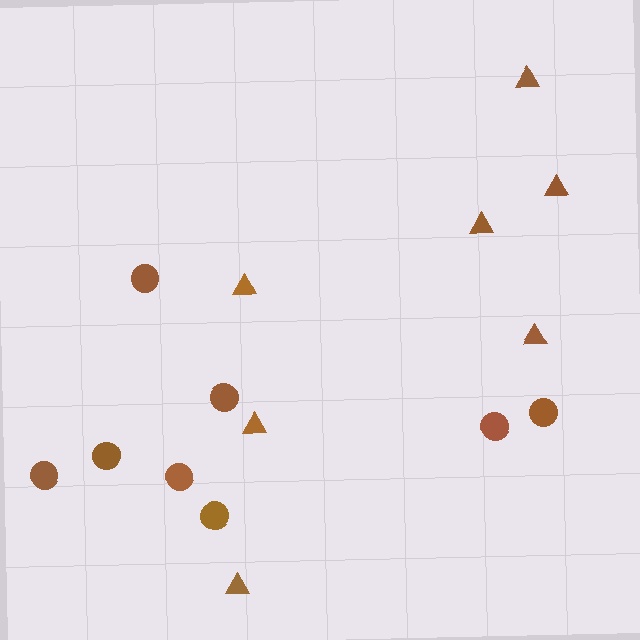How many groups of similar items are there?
There are 2 groups: one group of triangles (7) and one group of circles (8).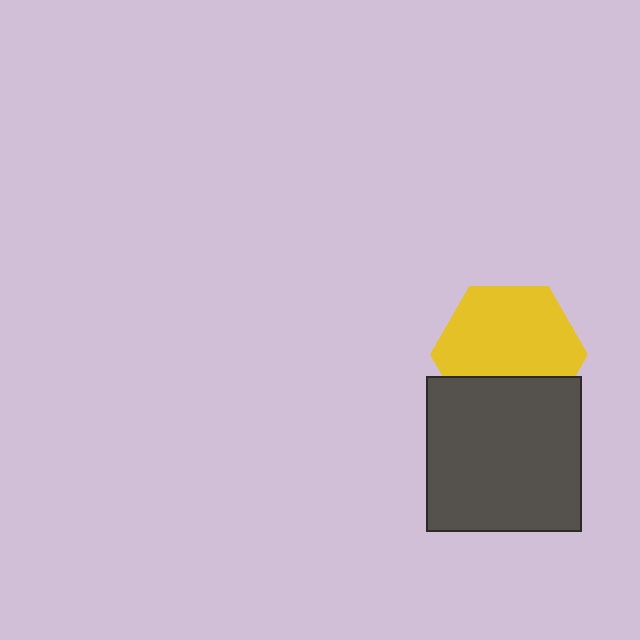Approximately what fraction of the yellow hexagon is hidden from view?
Roughly 31% of the yellow hexagon is hidden behind the dark gray square.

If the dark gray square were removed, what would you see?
You would see the complete yellow hexagon.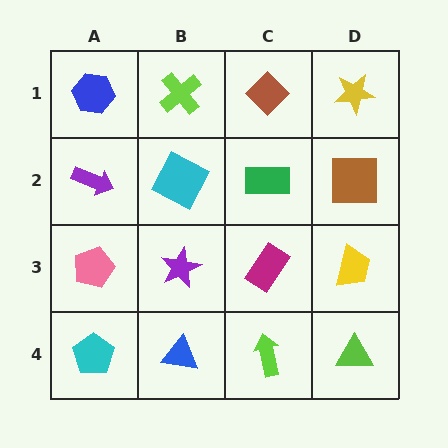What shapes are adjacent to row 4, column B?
A purple star (row 3, column B), a cyan pentagon (row 4, column A), a lime arrow (row 4, column C).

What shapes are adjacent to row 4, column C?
A magenta rectangle (row 3, column C), a blue triangle (row 4, column B), a lime triangle (row 4, column D).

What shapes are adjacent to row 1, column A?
A purple arrow (row 2, column A), a lime cross (row 1, column B).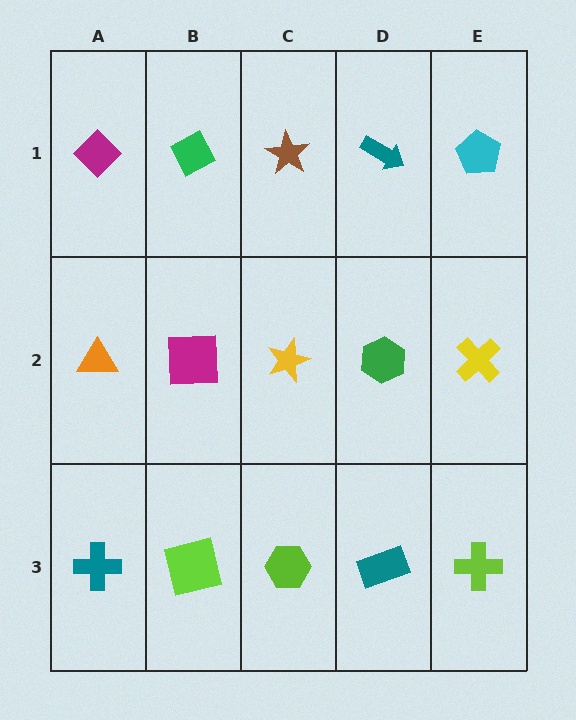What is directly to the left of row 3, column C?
A lime square.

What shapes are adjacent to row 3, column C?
A yellow star (row 2, column C), a lime square (row 3, column B), a teal rectangle (row 3, column D).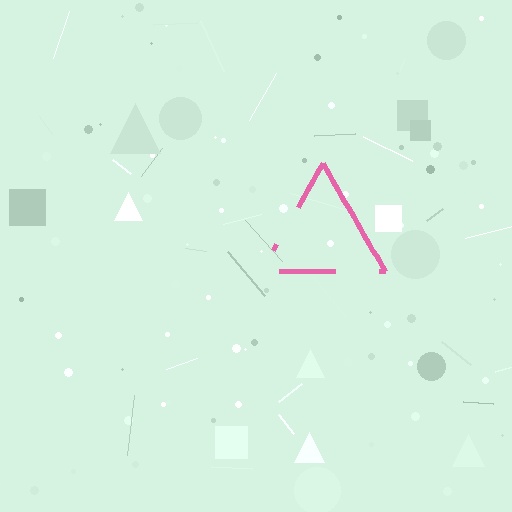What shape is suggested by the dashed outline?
The dashed outline suggests a triangle.